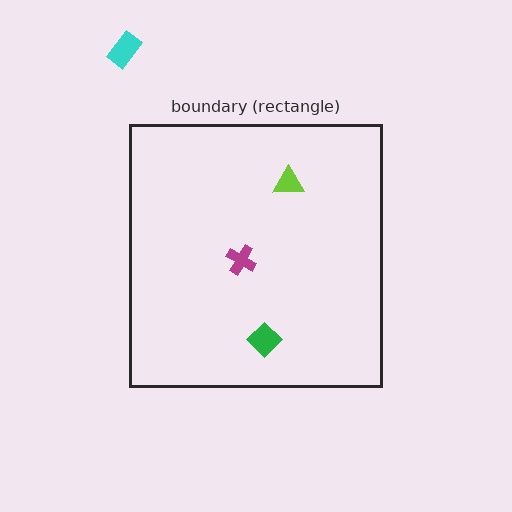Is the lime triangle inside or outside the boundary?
Inside.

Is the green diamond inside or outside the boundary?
Inside.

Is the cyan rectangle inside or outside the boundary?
Outside.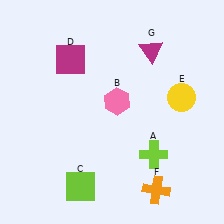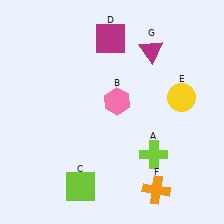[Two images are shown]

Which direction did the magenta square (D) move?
The magenta square (D) moved right.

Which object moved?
The magenta square (D) moved right.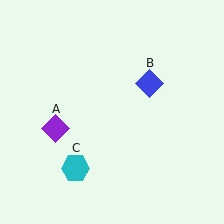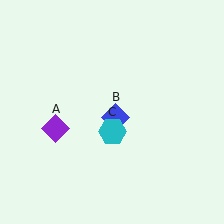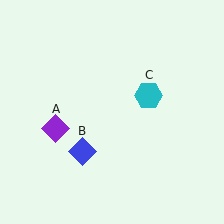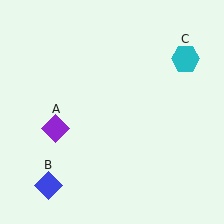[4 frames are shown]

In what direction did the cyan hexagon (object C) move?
The cyan hexagon (object C) moved up and to the right.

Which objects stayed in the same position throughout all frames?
Purple diamond (object A) remained stationary.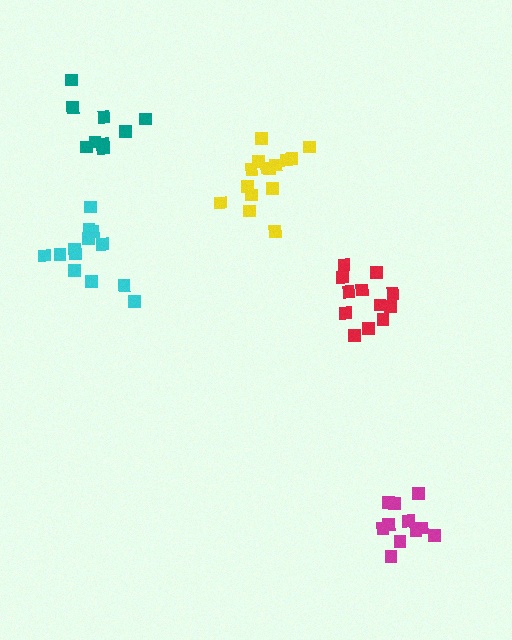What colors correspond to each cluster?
The clusters are colored: red, yellow, teal, cyan, magenta.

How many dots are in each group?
Group 1: 12 dots, Group 2: 15 dots, Group 3: 9 dots, Group 4: 13 dots, Group 5: 11 dots (60 total).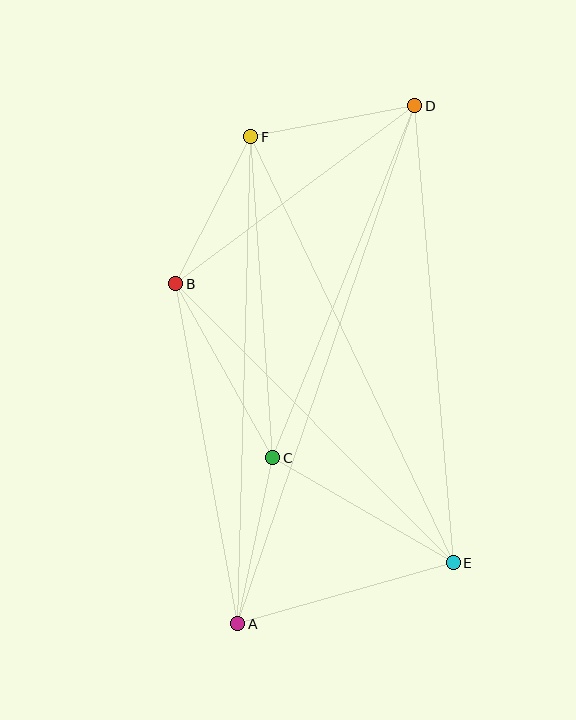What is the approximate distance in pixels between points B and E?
The distance between B and E is approximately 393 pixels.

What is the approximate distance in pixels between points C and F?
The distance between C and F is approximately 322 pixels.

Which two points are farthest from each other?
Points A and D are farthest from each other.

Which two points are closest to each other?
Points B and F are closest to each other.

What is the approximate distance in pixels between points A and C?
The distance between A and C is approximately 170 pixels.